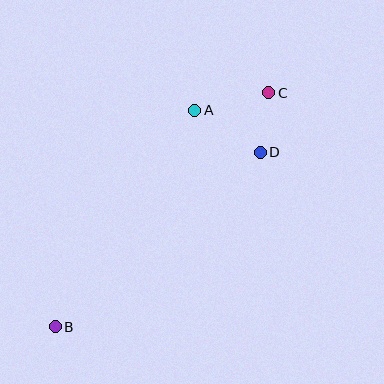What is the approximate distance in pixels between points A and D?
The distance between A and D is approximately 78 pixels.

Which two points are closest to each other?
Points C and D are closest to each other.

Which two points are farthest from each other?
Points B and C are farthest from each other.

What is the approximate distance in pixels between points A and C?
The distance between A and C is approximately 76 pixels.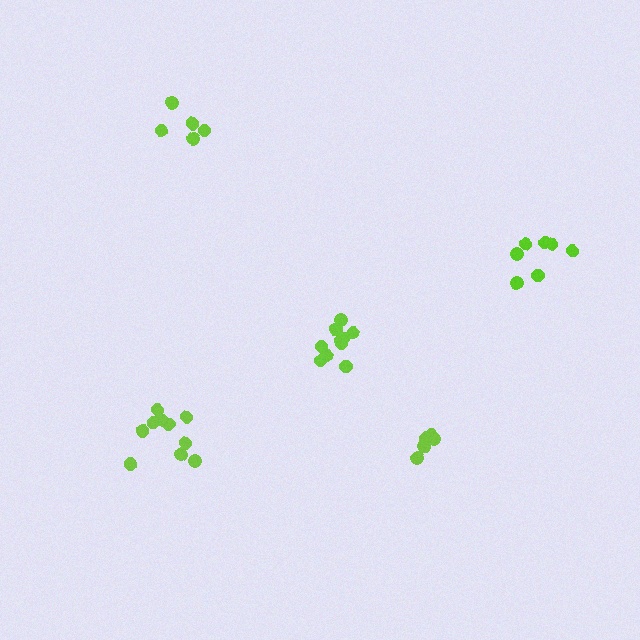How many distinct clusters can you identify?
There are 5 distinct clusters.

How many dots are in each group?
Group 1: 5 dots, Group 2: 10 dots, Group 3: 5 dots, Group 4: 7 dots, Group 5: 10 dots (37 total).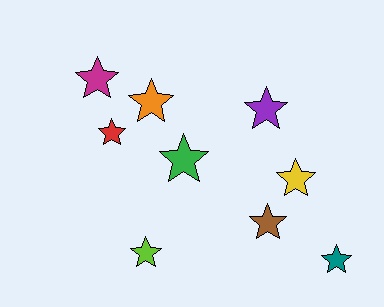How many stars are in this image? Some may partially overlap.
There are 9 stars.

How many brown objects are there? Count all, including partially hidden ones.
There is 1 brown object.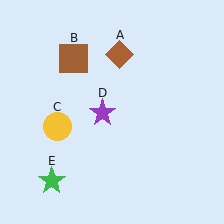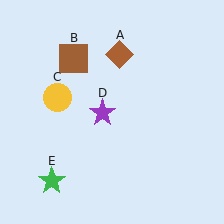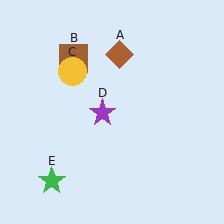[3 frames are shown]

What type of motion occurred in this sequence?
The yellow circle (object C) rotated clockwise around the center of the scene.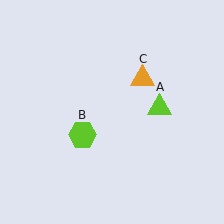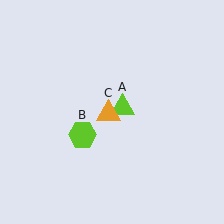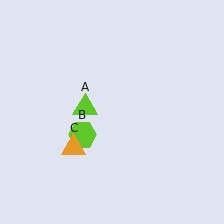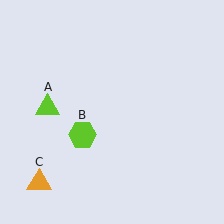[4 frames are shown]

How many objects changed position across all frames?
2 objects changed position: lime triangle (object A), orange triangle (object C).